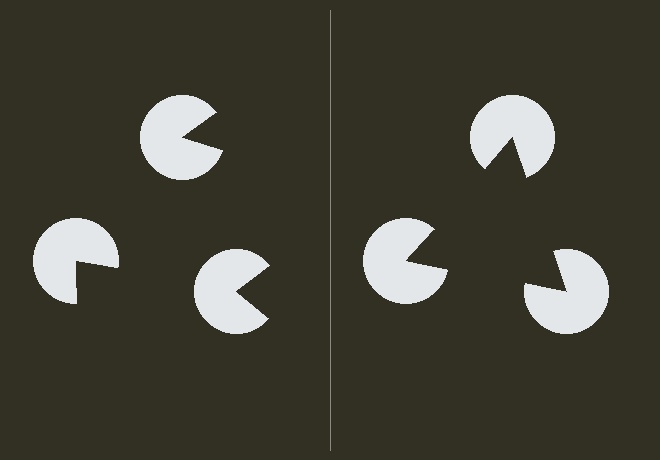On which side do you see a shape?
An illusory triangle appears on the right side. On the left side the wedge cuts are rotated, so no coherent shape forms.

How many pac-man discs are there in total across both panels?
6 — 3 on each side.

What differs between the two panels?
The pac-man discs are positioned identically on both sides; only the wedge orientations differ. On the right they align to a triangle; on the left they are misaligned.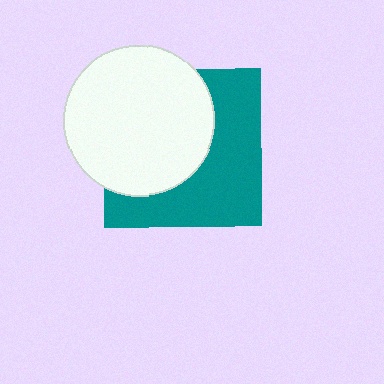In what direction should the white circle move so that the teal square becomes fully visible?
The white circle should move toward the upper-left. That is the shortest direction to clear the overlap and leave the teal square fully visible.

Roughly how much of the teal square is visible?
About half of it is visible (roughly 50%).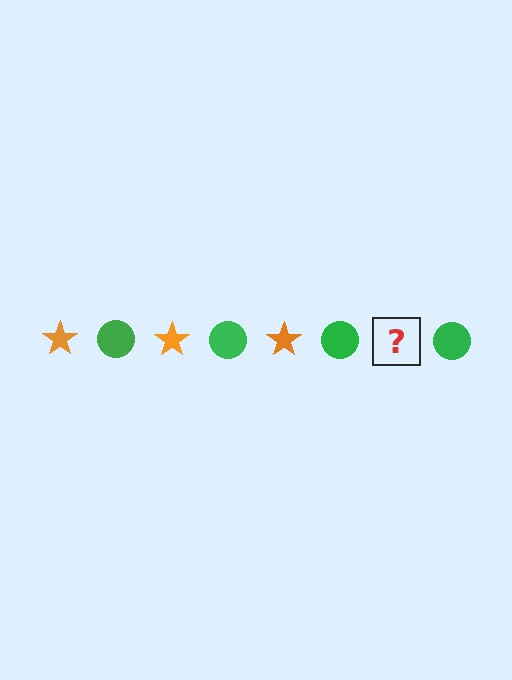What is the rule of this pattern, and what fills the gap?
The rule is that the pattern alternates between orange star and green circle. The gap should be filled with an orange star.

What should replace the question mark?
The question mark should be replaced with an orange star.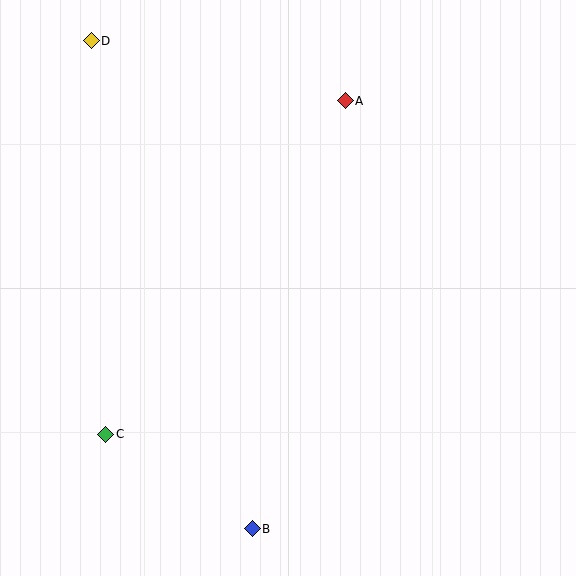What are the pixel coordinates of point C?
Point C is at (106, 434).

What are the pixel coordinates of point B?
Point B is at (252, 529).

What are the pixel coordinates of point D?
Point D is at (91, 41).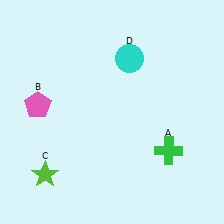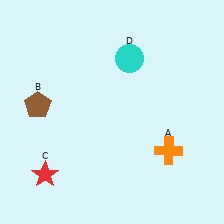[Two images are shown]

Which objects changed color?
A changed from green to orange. B changed from pink to brown. C changed from lime to red.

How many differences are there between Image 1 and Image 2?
There are 3 differences between the two images.